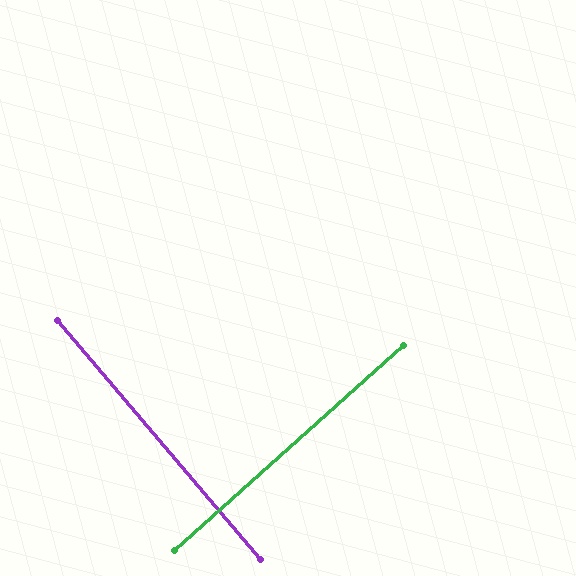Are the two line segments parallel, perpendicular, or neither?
Perpendicular — they meet at approximately 88°.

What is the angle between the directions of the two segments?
Approximately 88 degrees.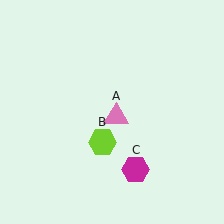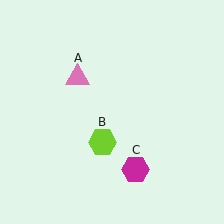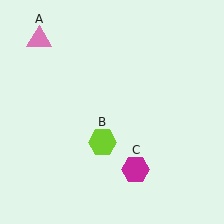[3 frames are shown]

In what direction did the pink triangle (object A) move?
The pink triangle (object A) moved up and to the left.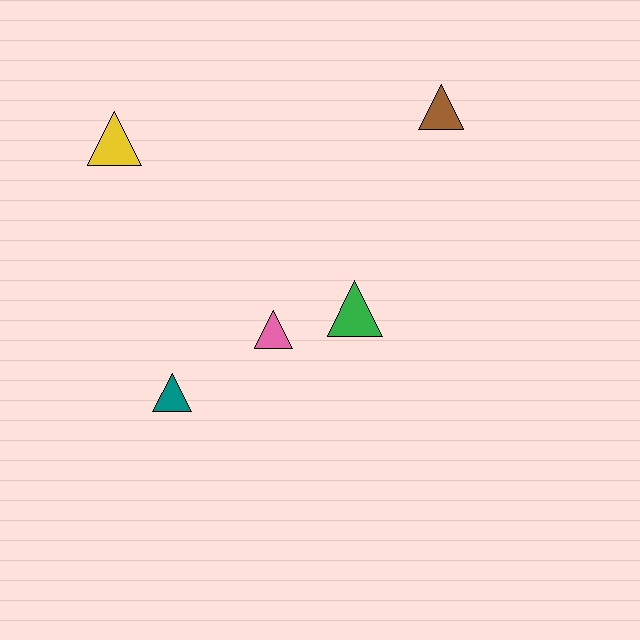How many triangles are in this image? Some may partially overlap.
There are 5 triangles.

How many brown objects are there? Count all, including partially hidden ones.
There is 1 brown object.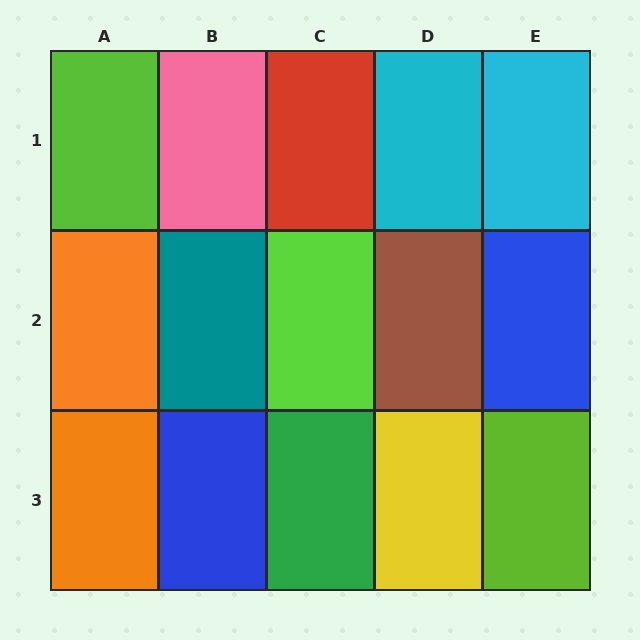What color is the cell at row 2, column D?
Brown.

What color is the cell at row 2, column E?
Blue.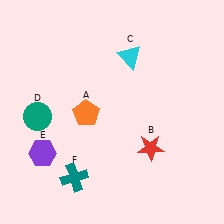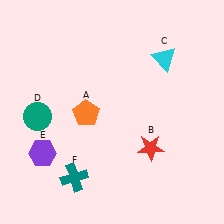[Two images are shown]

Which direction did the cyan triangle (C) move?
The cyan triangle (C) moved right.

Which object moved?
The cyan triangle (C) moved right.